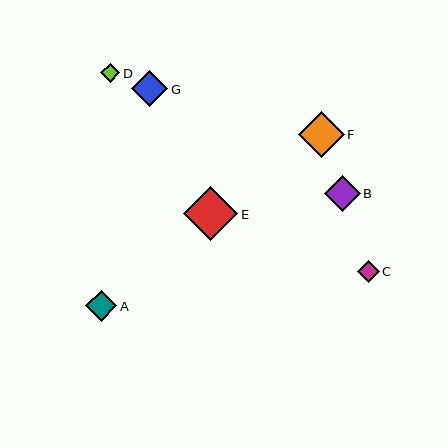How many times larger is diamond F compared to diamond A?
Diamond F is approximately 1.5 times the size of diamond A.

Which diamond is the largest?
Diamond E is the largest with a size of approximately 54 pixels.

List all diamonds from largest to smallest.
From largest to smallest: E, F, G, B, A, C, D.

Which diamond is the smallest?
Diamond D is the smallest with a size of approximately 19 pixels.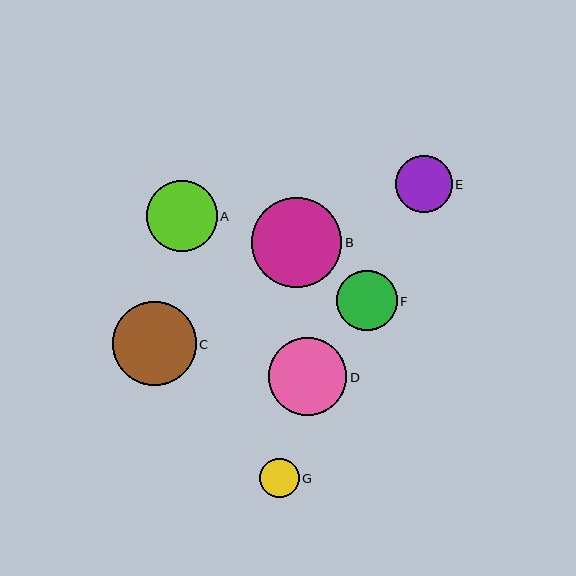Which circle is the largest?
Circle B is the largest with a size of approximately 90 pixels.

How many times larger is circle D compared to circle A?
Circle D is approximately 1.1 times the size of circle A.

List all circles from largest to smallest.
From largest to smallest: B, C, D, A, F, E, G.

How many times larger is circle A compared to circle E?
Circle A is approximately 1.3 times the size of circle E.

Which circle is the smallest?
Circle G is the smallest with a size of approximately 40 pixels.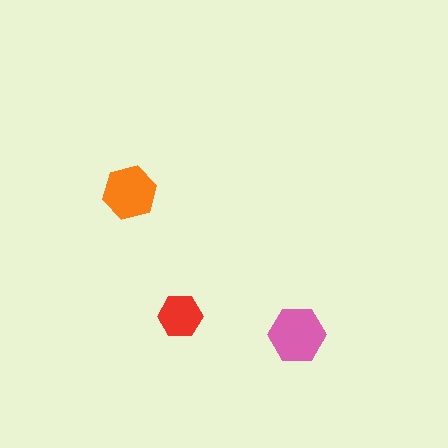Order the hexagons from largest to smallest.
the pink one, the orange one, the red one.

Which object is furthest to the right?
The pink hexagon is rightmost.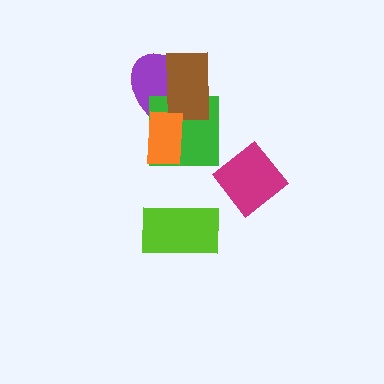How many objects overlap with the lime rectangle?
0 objects overlap with the lime rectangle.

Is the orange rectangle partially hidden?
No, no other shape covers it.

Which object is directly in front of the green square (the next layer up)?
The brown rectangle is directly in front of the green square.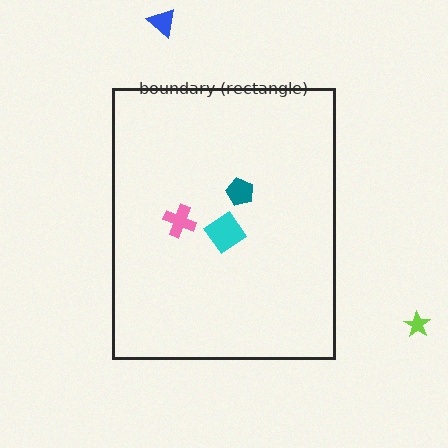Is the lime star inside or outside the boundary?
Outside.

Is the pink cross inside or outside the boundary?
Inside.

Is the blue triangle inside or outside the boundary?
Outside.